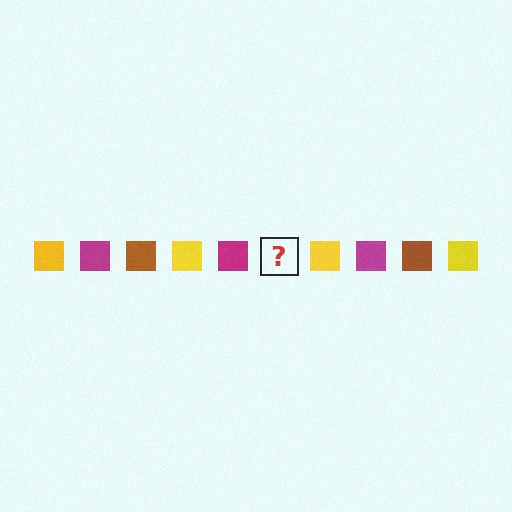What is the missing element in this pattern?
The missing element is a brown square.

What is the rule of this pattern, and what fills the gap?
The rule is that the pattern cycles through yellow, magenta, brown squares. The gap should be filled with a brown square.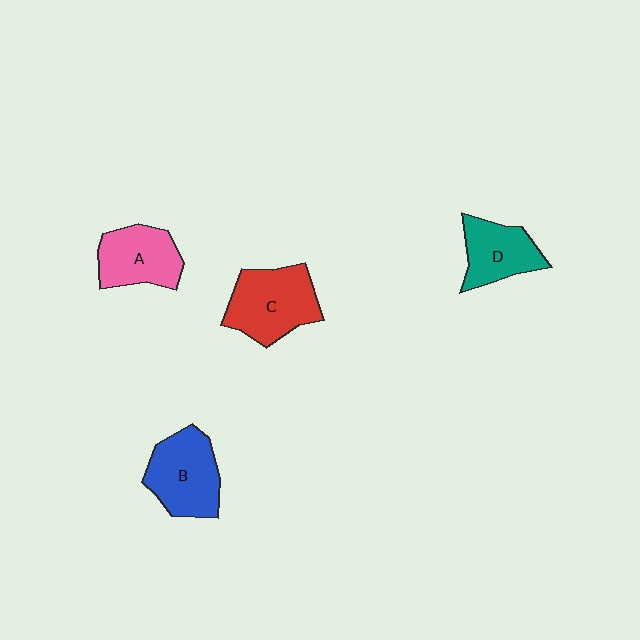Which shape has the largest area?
Shape C (red).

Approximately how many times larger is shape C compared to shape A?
Approximately 1.2 times.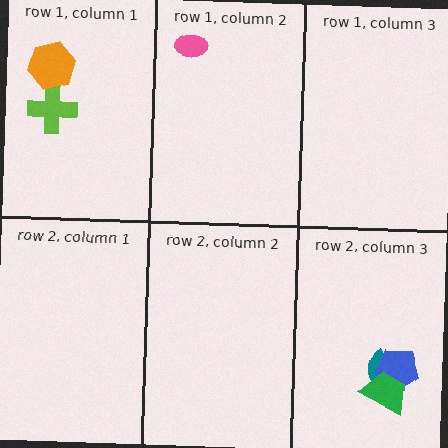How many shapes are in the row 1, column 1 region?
2.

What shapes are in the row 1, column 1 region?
The lime cross, the orange hexagon.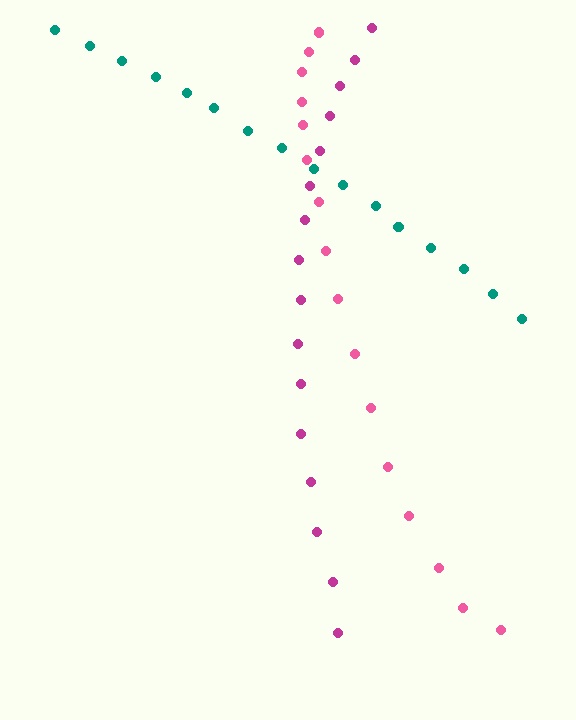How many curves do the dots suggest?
There are 3 distinct paths.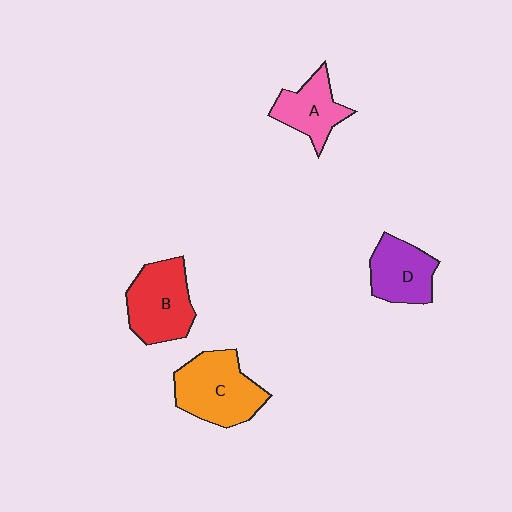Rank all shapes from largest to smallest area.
From largest to smallest: C (orange), B (red), D (purple), A (pink).